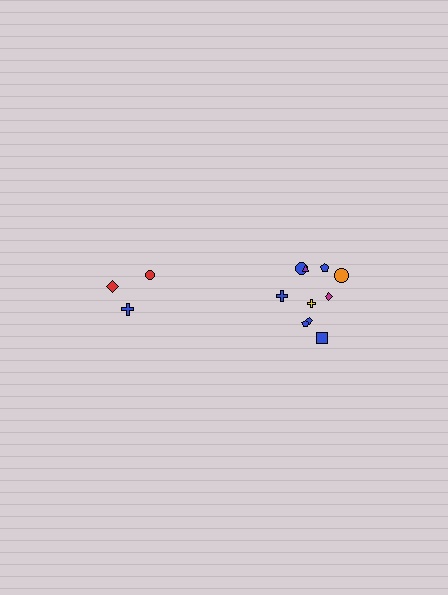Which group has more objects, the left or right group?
The right group.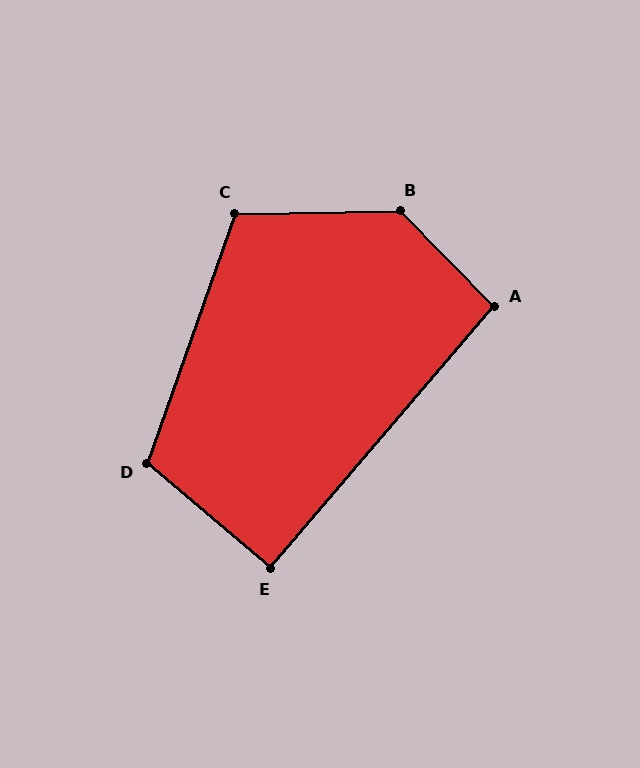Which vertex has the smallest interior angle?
E, at approximately 90 degrees.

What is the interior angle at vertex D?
Approximately 111 degrees (obtuse).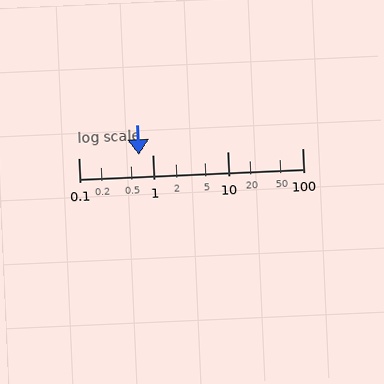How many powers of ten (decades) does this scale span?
The scale spans 3 decades, from 0.1 to 100.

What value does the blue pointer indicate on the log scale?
The pointer indicates approximately 0.64.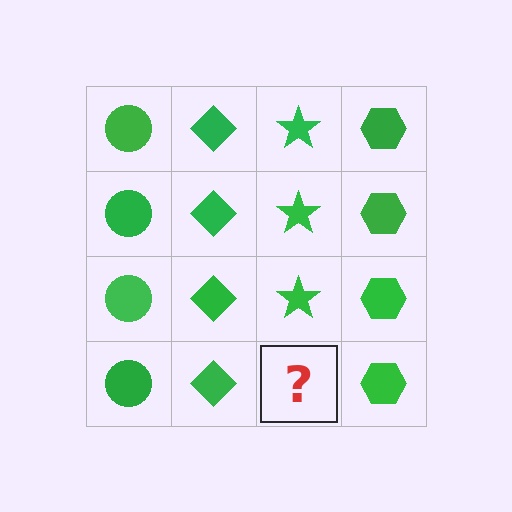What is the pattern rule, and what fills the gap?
The rule is that each column has a consistent shape. The gap should be filled with a green star.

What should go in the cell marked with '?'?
The missing cell should contain a green star.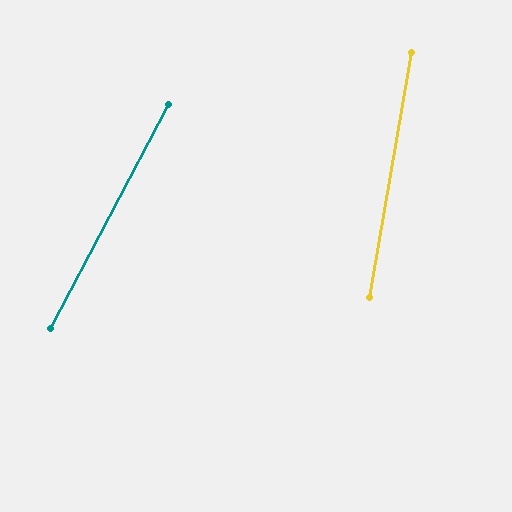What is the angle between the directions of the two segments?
Approximately 18 degrees.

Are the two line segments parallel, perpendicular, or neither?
Neither parallel nor perpendicular — they differ by about 18°.